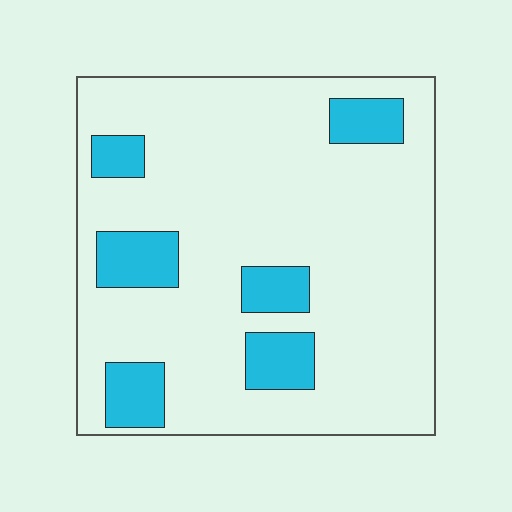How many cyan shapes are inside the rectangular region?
6.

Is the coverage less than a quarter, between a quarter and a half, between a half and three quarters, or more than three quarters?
Less than a quarter.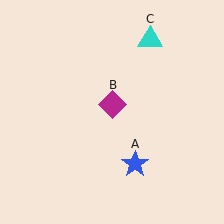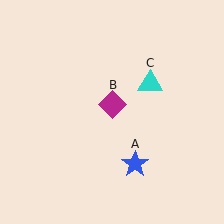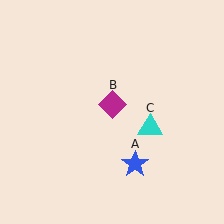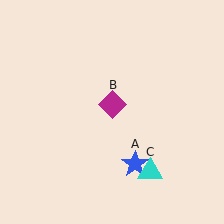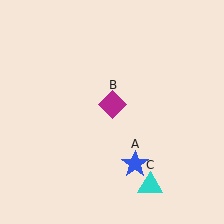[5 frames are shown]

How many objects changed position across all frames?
1 object changed position: cyan triangle (object C).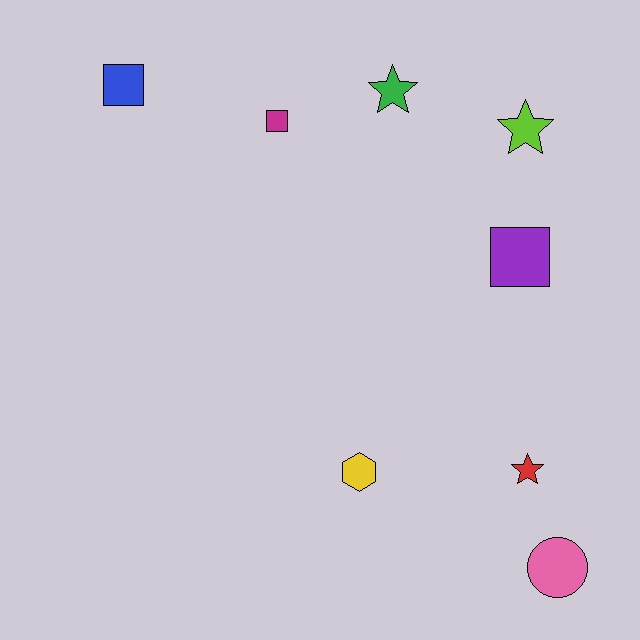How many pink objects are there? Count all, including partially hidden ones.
There is 1 pink object.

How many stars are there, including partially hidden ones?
There are 3 stars.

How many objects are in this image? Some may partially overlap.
There are 8 objects.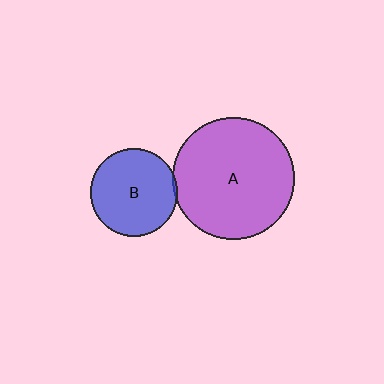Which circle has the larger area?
Circle A (purple).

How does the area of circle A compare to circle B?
Approximately 1.9 times.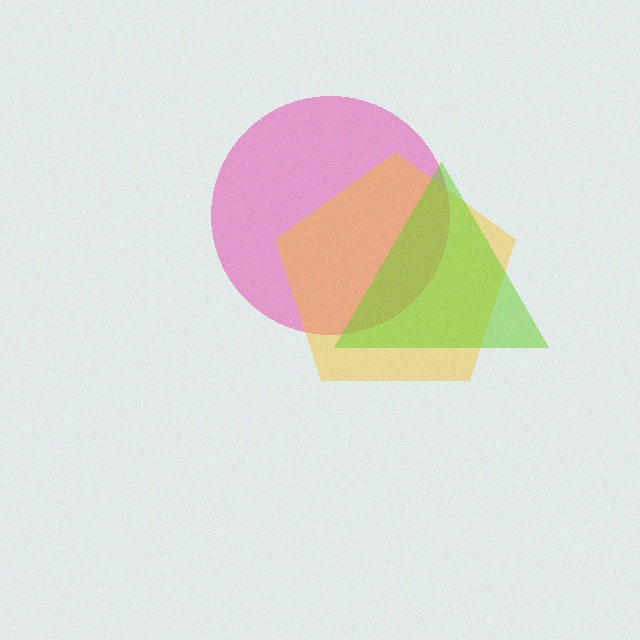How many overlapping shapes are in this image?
There are 3 overlapping shapes in the image.